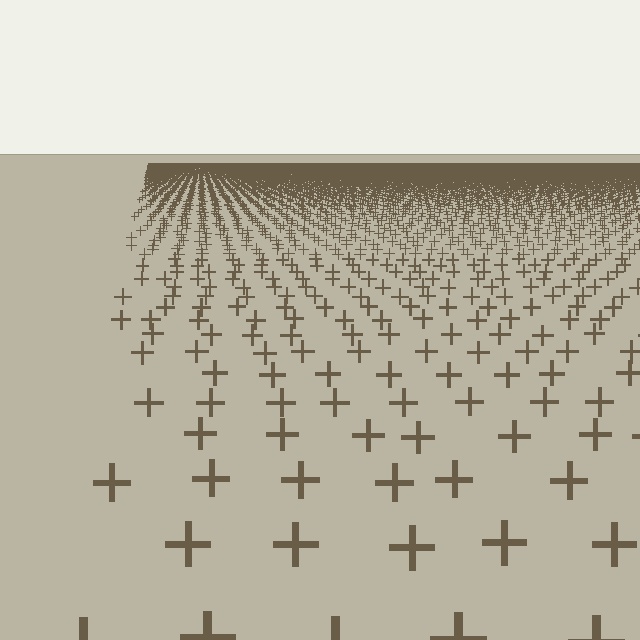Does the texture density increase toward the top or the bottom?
Density increases toward the top.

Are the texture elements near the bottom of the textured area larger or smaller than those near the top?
Larger. Near the bottom, elements are closer to the viewer and appear at a bigger on-screen size.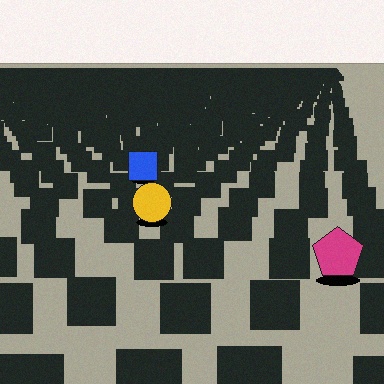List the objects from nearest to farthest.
From nearest to farthest: the magenta pentagon, the yellow circle, the blue square.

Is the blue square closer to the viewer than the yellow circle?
No. The yellow circle is closer — you can tell from the texture gradient: the ground texture is coarser near it.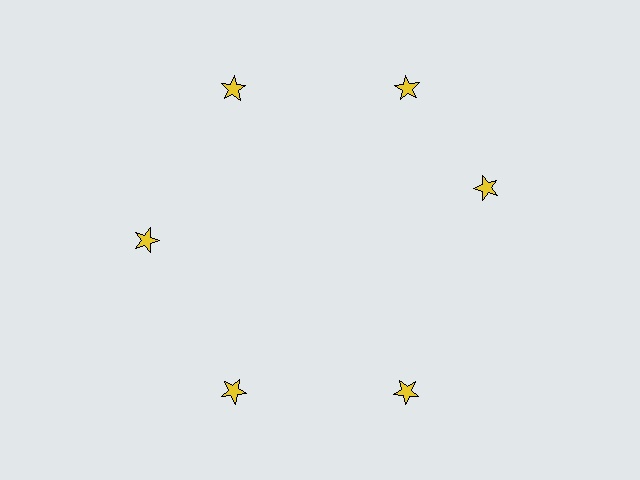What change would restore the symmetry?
The symmetry would be restored by rotating it back into even spacing with its neighbors so that all 6 stars sit at equal angles and equal distance from the center.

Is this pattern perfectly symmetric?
No. The 6 yellow stars are arranged in a ring, but one element near the 3 o'clock position is rotated out of alignment along the ring, breaking the 6-fold rotational symmetry.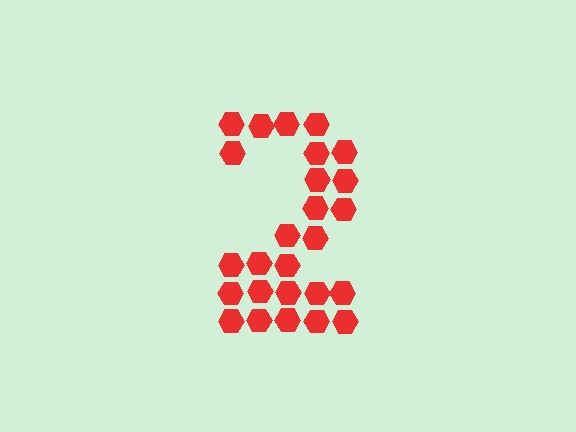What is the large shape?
The large shape is the digit 2.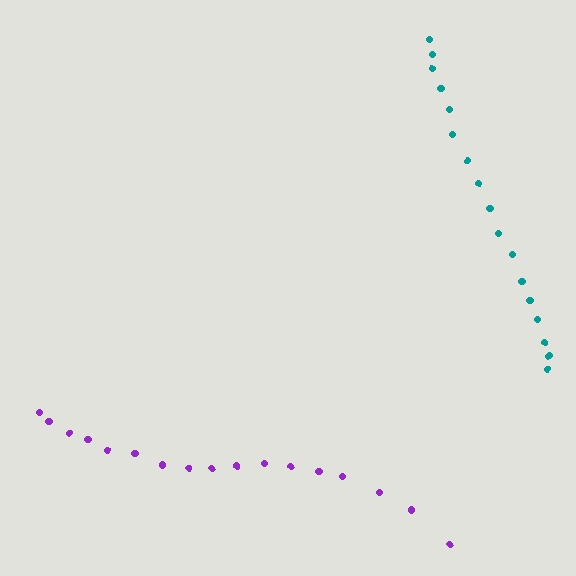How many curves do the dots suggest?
There are 2 distinct paths.